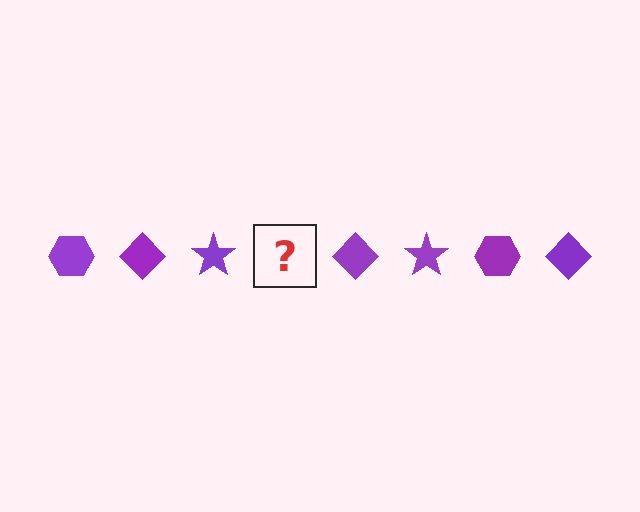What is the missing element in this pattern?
The missing element is a purple hexagon.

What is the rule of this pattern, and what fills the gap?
The rule is that the pattern cycles through hexagon, diamond, star shapes in purple. The gap should be filled with a purple hexagon.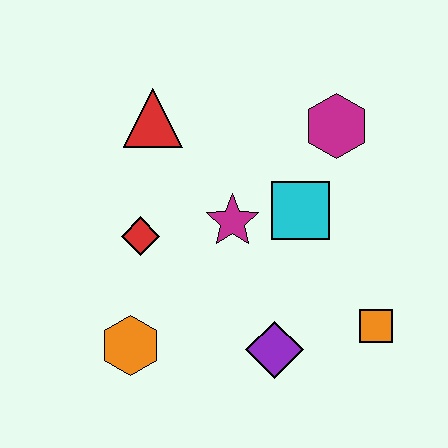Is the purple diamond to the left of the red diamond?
No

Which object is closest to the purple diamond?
The orange square is closest to the purple diamond.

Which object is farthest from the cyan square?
The orange hexagon is farthest from the cyan square.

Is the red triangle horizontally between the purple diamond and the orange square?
No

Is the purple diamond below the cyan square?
Yes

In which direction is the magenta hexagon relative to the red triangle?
The magenta hexagon is to the right of the red triangle.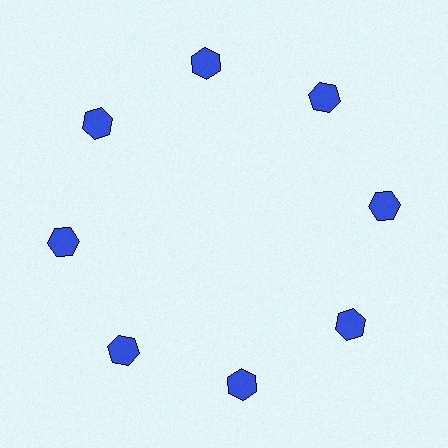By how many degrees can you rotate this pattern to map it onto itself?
The pattern maps onto itself every 45 degrees of rotation.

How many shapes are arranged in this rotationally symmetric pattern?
There are 8 shapes, arranged in 8 groups of 1.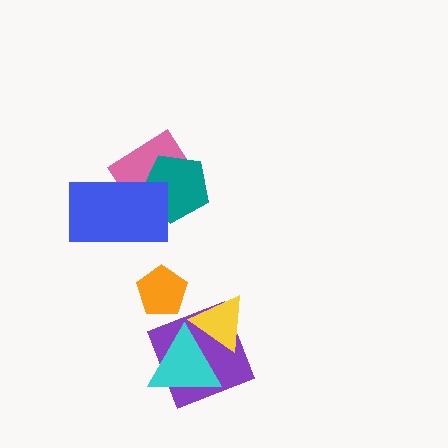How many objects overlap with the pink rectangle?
2 objects overlap with the pink rectangle.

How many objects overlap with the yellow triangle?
2 objects overlap with the yellow triangle.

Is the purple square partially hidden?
Yes, it is partially covered by another shape.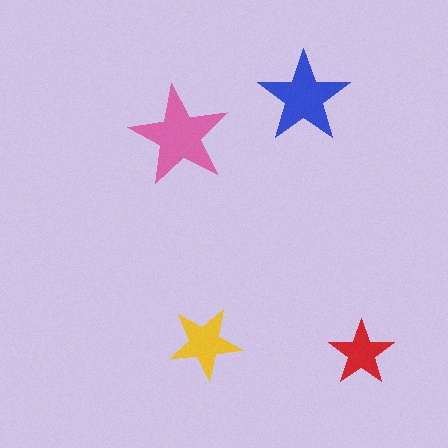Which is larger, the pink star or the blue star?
The pink one.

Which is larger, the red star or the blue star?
The blue one.